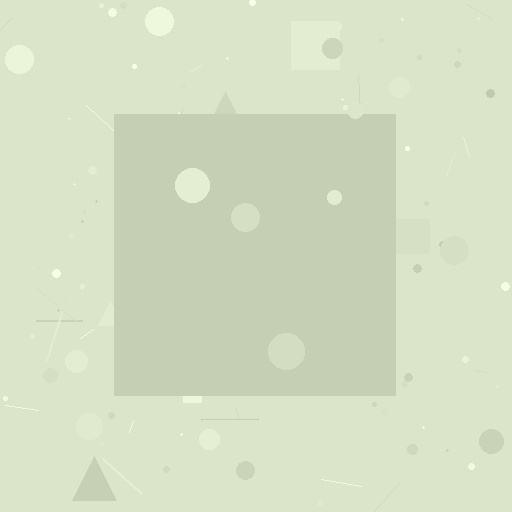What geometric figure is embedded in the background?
A square is embedded in the background.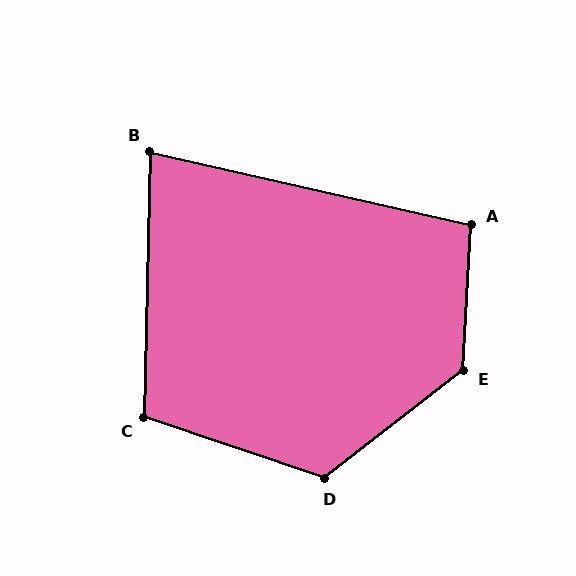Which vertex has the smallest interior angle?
B, at approximately 79 degrees.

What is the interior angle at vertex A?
Approximately 100 degrees (obtuse).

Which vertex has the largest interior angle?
E, at approximately 131 degrees.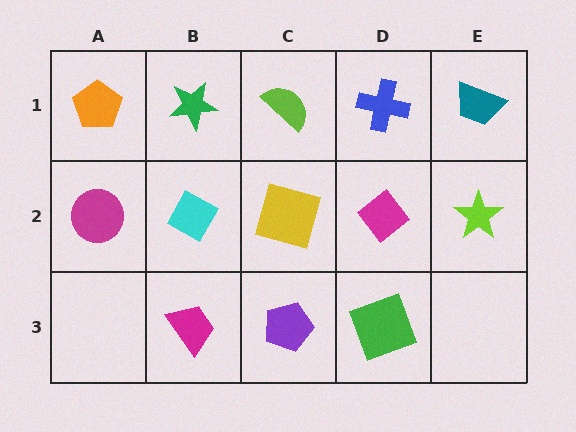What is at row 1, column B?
A green star.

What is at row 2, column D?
A magenta diamond.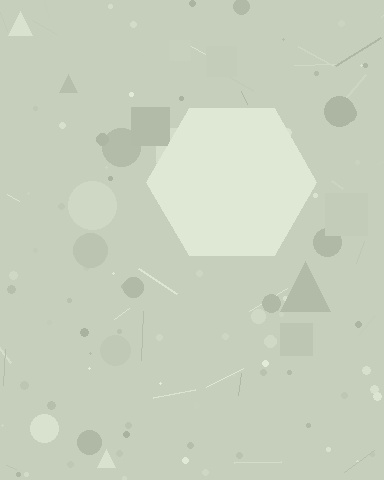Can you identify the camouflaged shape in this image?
The camouflaged shape is a hexagon.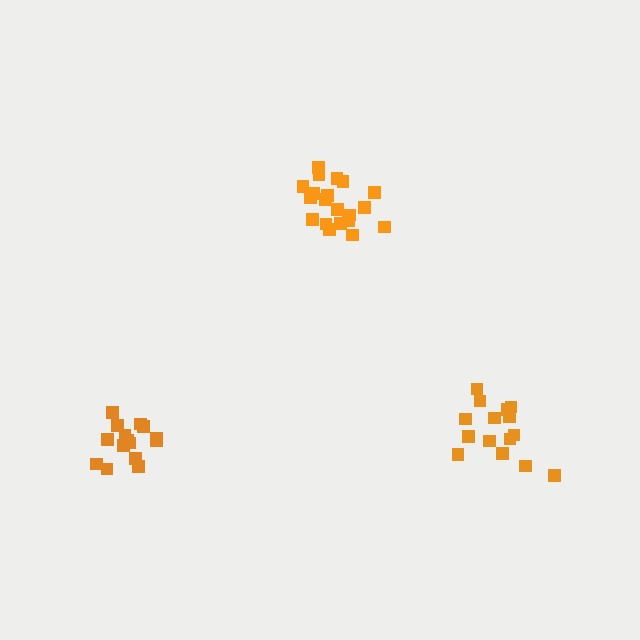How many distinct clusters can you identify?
There are 3 distinct clusters.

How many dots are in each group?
Group 1: 15 dots, Group 2: 20 dots, Group 3: 15 dots (50 total).